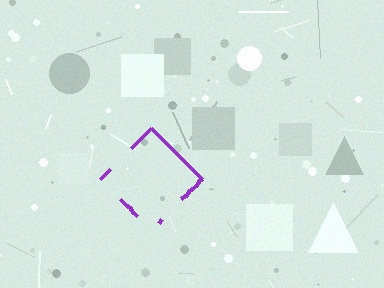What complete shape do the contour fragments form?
The contour fragments form a diamond.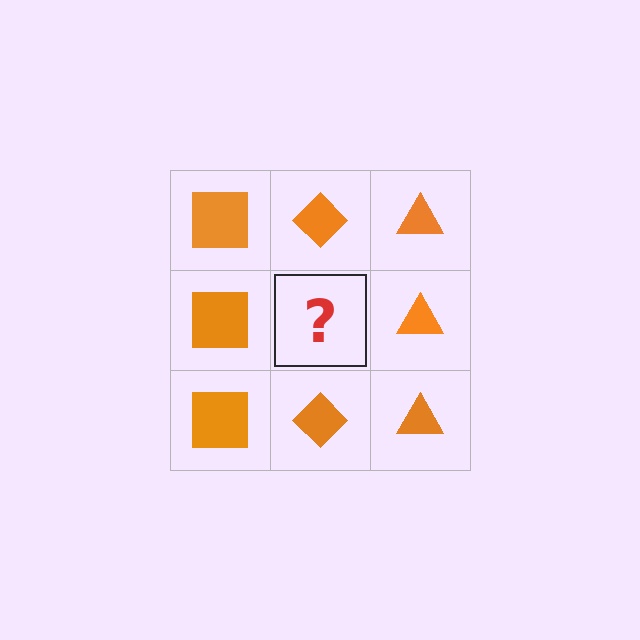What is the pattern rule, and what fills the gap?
The rule is that each column has a consistent shape. The gap should be filled with an orange diamond.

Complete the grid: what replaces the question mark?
The question mark should be replaced with an orange diamond.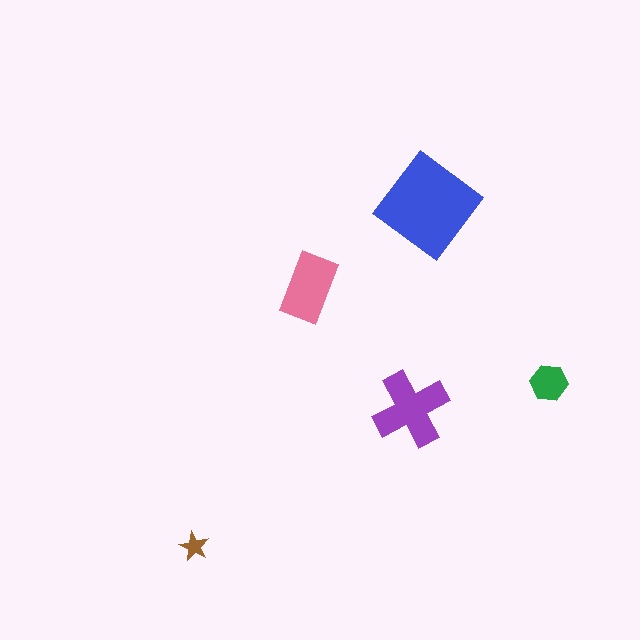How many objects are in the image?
There are 5 objects in the image.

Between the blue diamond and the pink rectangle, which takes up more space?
The blue diamond.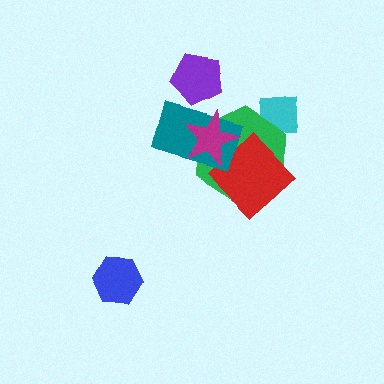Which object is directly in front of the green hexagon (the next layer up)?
The red diamond is directly in front of the green hexagon.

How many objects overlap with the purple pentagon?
1 object overlaps with the purple pentagon.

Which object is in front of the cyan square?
The green hexagon is in front of the cyan square.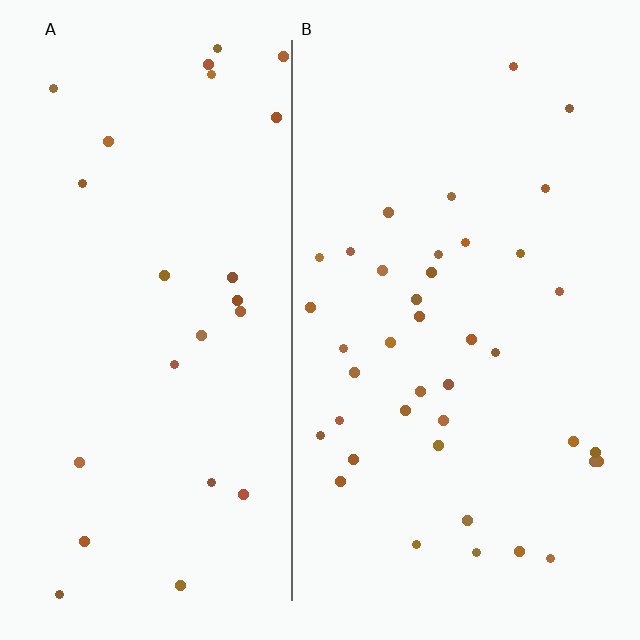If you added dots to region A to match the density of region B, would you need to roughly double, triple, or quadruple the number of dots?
Approximately double.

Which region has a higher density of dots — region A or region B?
B (the right).